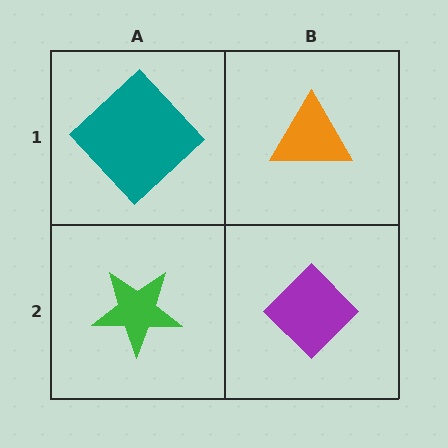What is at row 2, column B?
A purple diamond.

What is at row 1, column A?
A teal diamond.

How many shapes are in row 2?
2 shapes.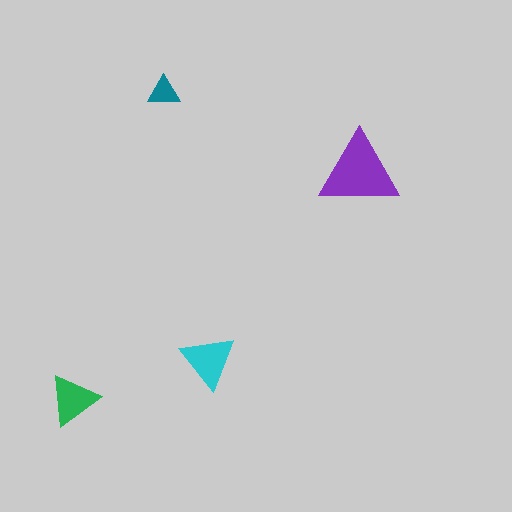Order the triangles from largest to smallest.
the purple one, the cyan one, the green one, the teal one.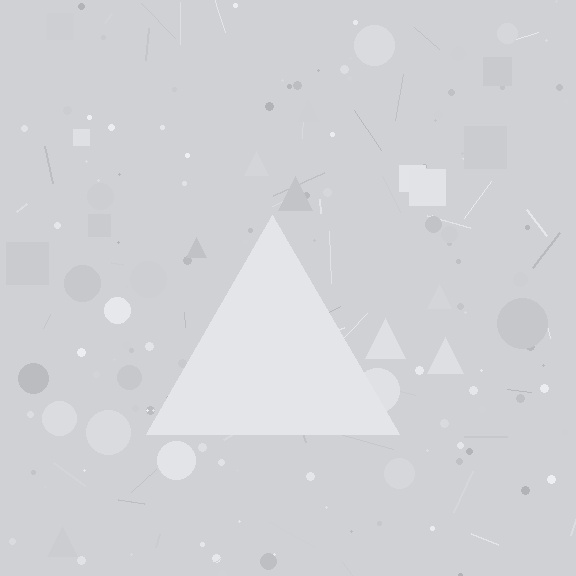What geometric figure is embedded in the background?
A triangle is embedded in the background.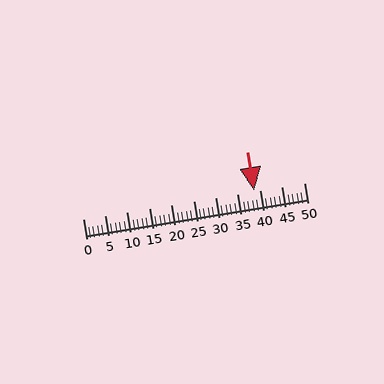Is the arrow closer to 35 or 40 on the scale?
The arrow is closer to 40.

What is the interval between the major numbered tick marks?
The major tick marks are spaced 5 units apart.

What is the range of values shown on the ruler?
The ruler shows values from 0 to 50.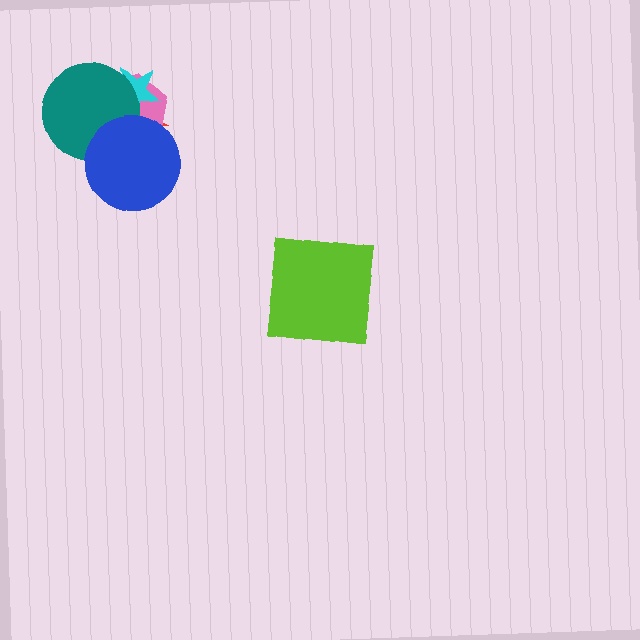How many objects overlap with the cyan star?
3 objects overlap with the cyan star.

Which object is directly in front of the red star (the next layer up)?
The pink hexagon is directly in front of the red star.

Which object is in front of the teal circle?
The blue circle is in front of the teal circle.